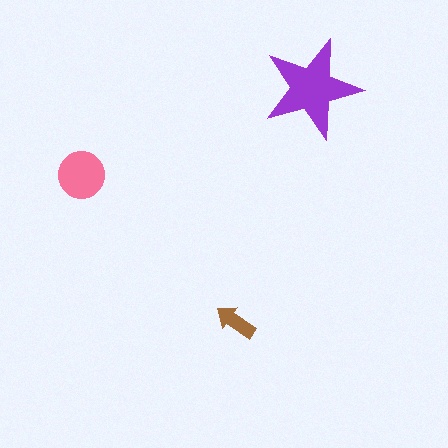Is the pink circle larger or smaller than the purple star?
Smaller.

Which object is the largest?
The purple star.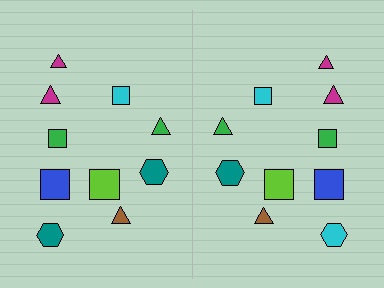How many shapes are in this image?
There are 20 shapes in this image.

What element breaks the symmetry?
The cyan hexagon on the right side breaks the symmetry — its mirror counterpart is teal.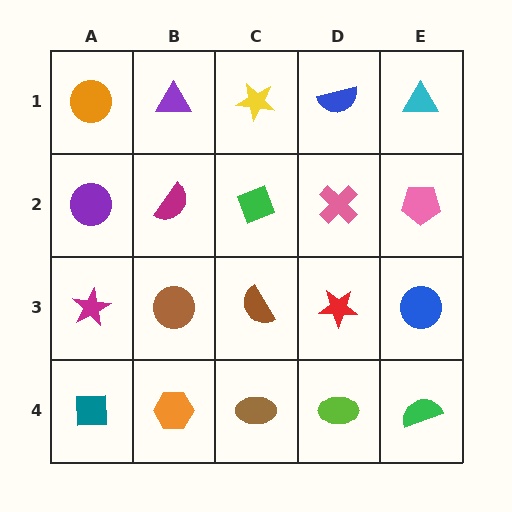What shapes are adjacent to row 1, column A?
A purple circle (row 2, column A), a purple triangle (row 1, column B).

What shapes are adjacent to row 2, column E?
A cyan triangle (row 1, column E), a blue circle (row 3, column E), a pink cross (row 2, column D).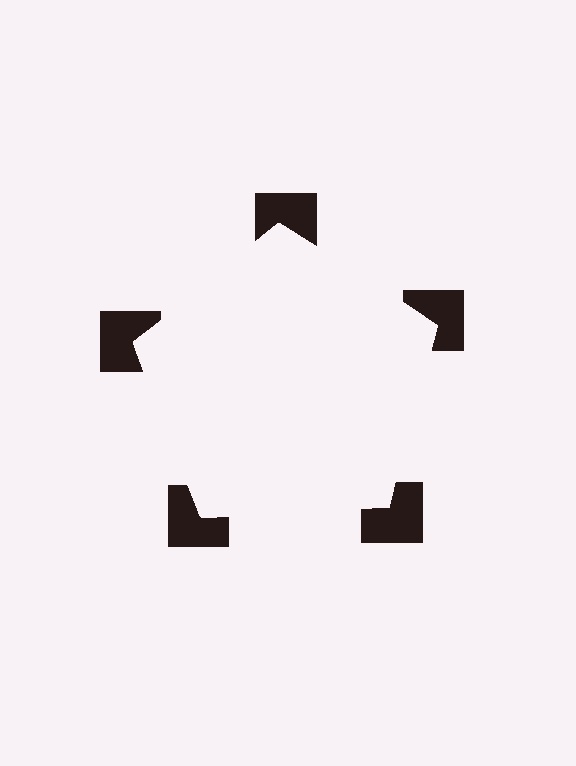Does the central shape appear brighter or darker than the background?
It typically appears slightly brighter than the background, even though no actual brightness change is drawn.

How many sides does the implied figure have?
5 sides.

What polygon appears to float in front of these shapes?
An illusory pentagon — its edges are inferred from the aligned wedge cuts in the notched squares, not physically drawn.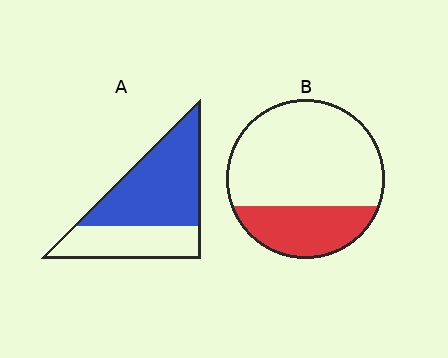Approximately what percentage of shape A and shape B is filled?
A is approximately 65% and B is approximately 30%.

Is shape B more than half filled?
No.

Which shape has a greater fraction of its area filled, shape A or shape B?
Shape A.